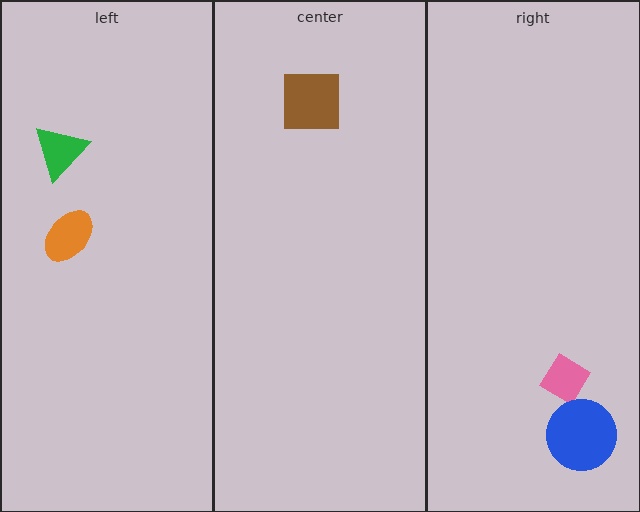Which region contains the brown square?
The center region.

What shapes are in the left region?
The orange ellipse, the green triangle.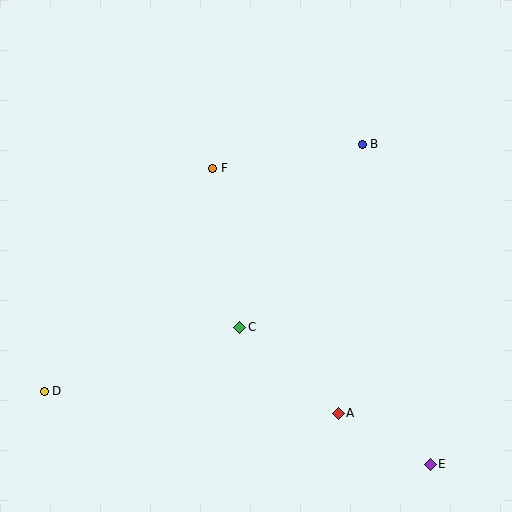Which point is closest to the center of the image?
Point C at (240, 327) is closest to the center.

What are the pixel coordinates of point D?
Point D is at (44, 391).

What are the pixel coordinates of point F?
Point F is at (213, 168).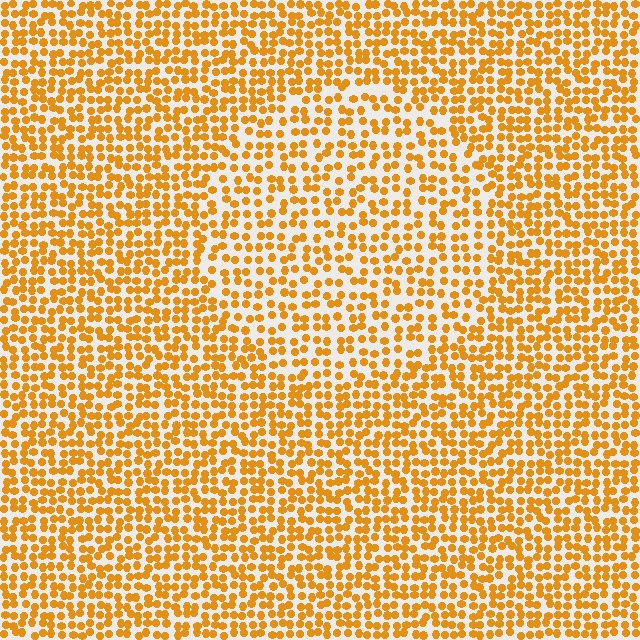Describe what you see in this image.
The image contains small orange elements arranged at two different densities. A circle-shaped region is visible where the elements are less densely packed than the surrounding area.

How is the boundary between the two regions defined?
The boundary is defined by a change in element density (approximately 1.5x ratio). All elements are the same color, size, and shape.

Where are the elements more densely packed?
The elements are more densely packed outside the circle boundary.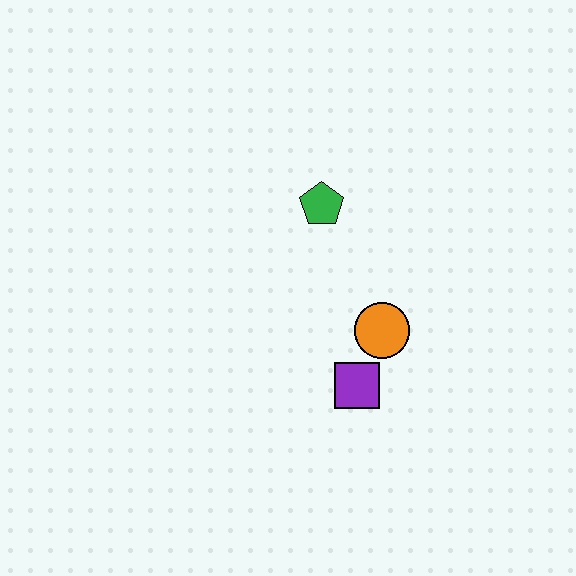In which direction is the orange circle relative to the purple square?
The orange circle is above the purple square.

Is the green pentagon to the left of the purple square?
Yes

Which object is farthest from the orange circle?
The green pentagon is farthest from the orange circle.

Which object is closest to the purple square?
The orange circle is closest to the purple square.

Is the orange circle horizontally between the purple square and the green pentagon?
No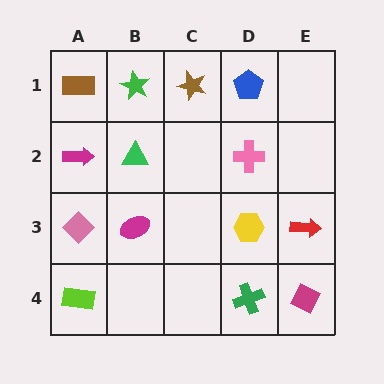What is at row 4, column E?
A magenta diamond.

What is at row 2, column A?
A magenta arrow.